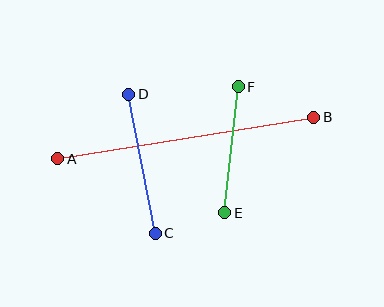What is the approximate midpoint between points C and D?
The midpoint is at approximately (142, 164) pixels.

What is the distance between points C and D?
The distance is approximately 141 pixels.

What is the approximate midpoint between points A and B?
The midpoint is at approximately (186, 138) pixels.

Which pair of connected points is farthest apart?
Points A and B are farthest apart.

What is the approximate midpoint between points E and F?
The midpoint is at approximately (232, 150) pixels.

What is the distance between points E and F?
The distance is approximately 127 pixels.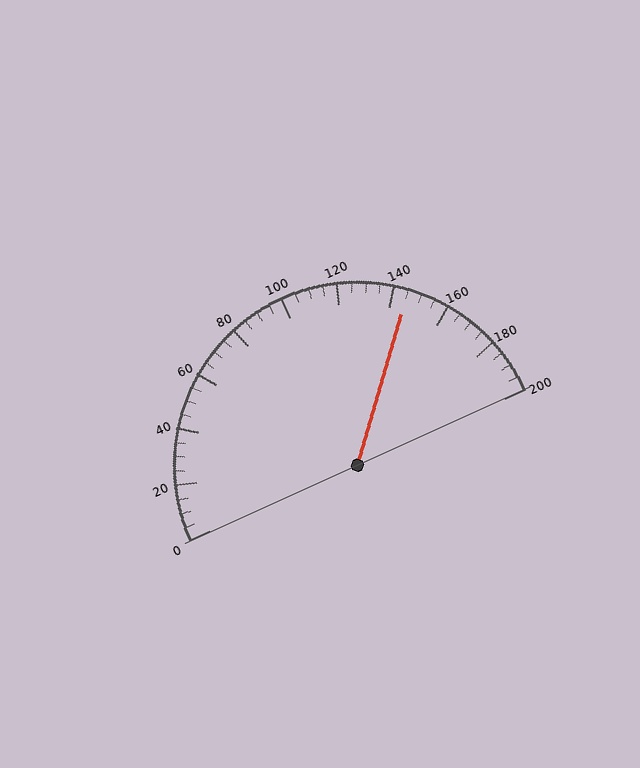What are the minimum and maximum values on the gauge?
The gauge ranges from 0 to 200.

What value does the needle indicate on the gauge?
The needle indicates approximately 145.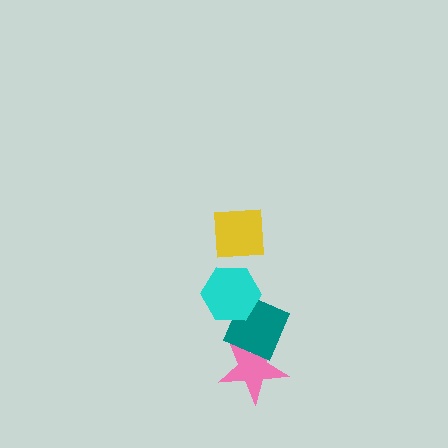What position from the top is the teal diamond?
The teal diamond is 3rd from the top.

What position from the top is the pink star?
The pink star is 4th from the top.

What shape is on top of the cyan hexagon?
The yellow square is on top of the cyan hexagon.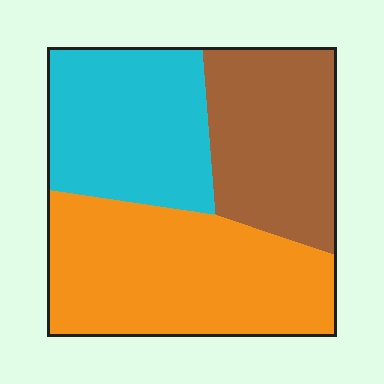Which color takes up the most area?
Orange, at roughly 40%.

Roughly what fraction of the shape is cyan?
Cyan takes up about one third (1/3) of the shape.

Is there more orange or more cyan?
Orange.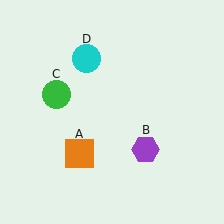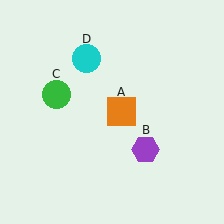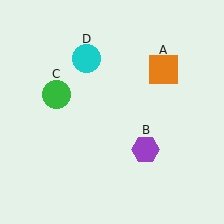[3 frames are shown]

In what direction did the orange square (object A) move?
The orange square (object A) moved up and to the right.